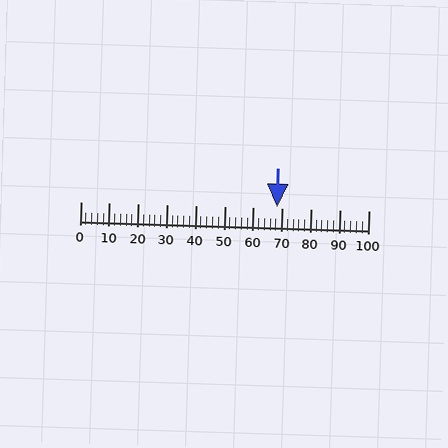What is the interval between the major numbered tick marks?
The major tick marks are spaced 10 units apart.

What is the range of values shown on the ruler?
The ruler shows values from 0 to 100.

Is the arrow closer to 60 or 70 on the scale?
The arrow is closer to 70.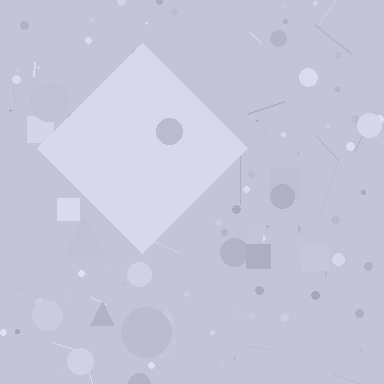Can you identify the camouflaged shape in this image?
The camouflaged shape is a diamond.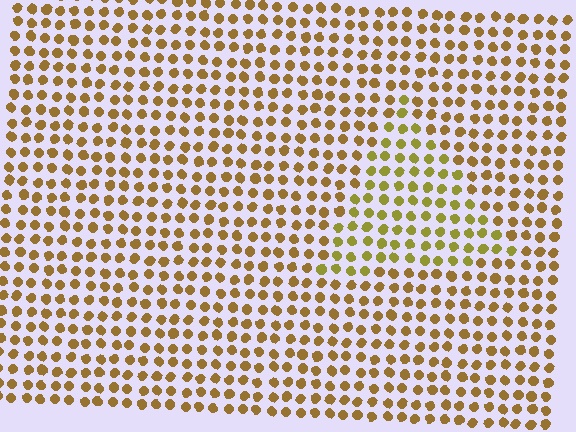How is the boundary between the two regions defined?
The boundary is defined purely by a slight shift in hue (about 24 degrees). Spacing, size, and orientation are identical on both sides.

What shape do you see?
I see a triangle.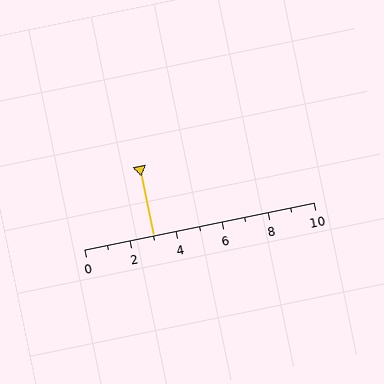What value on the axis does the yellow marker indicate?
The marker indicates approximately 3.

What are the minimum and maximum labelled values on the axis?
The axis runs from 0 to 10.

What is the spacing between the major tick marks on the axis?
The major ticks are spaced 2 apart.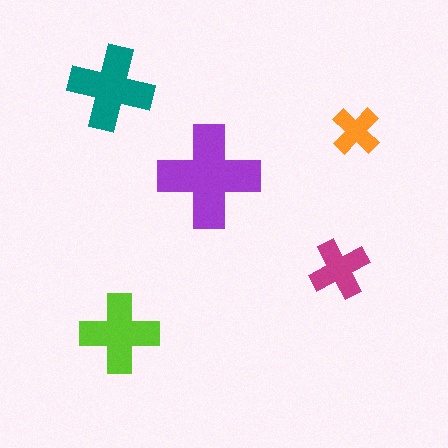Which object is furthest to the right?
The orange cross is rightmost.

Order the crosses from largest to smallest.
the purple one, the teal one, the lime one, the magenta one, the orange one.